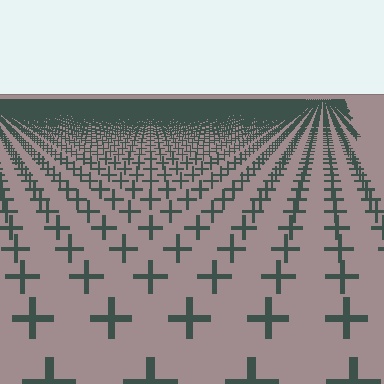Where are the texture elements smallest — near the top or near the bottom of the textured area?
Near the top.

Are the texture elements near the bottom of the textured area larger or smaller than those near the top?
Larger. Near the bottom, elements are closer to the viewer and appear at a bigger on-screen size.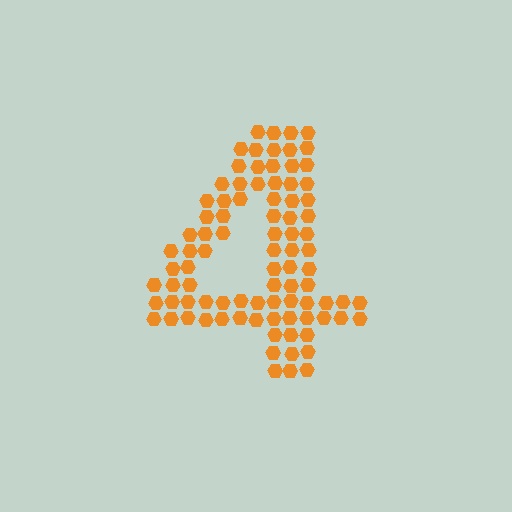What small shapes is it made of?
It is made of small hexagons.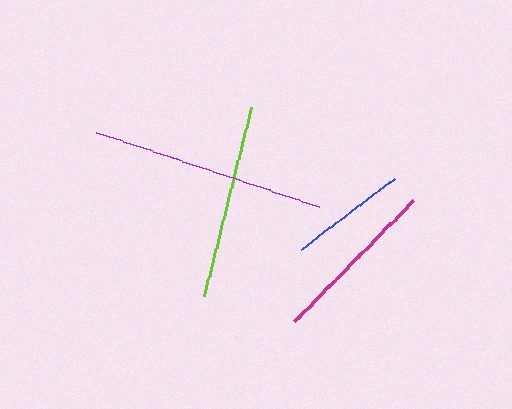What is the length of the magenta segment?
The magenta segment is approximately 170 pixels long.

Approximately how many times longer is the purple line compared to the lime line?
The purple line is approximately 1.2 times the length of the lime line.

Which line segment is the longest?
The purple line is the longest at approximately 235 pixels.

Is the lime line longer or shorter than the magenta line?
The lime line is longer than the magenta line.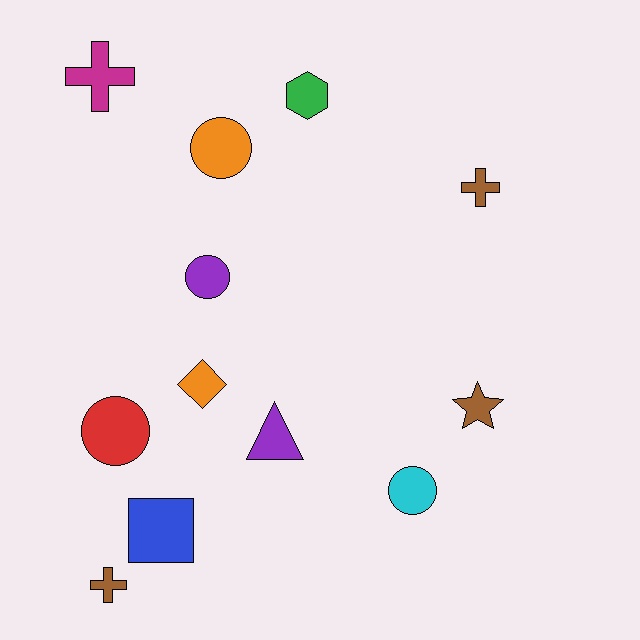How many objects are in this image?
There are 12 objects.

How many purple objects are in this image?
There are 2 purple objects.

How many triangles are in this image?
There is 1 triangle.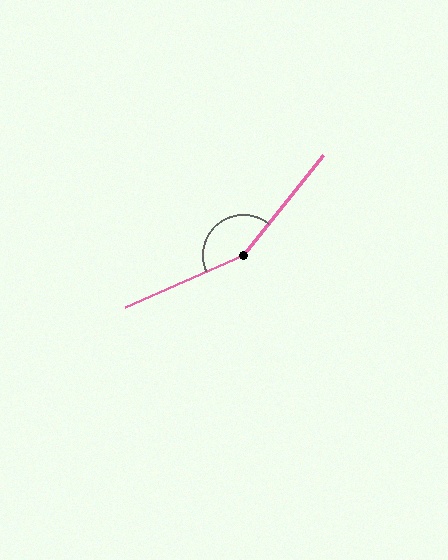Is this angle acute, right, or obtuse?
It is obtuse.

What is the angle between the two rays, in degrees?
Approximately 153 degrees.